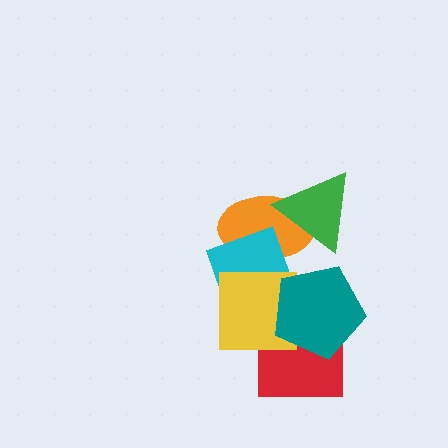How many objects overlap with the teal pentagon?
3 objects overlap with the teal pentagon.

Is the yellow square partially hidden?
Yes, it is partially covered by another shape.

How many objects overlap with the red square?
2 objects overlap with the red square.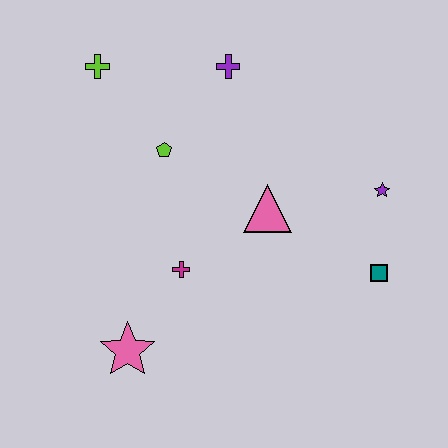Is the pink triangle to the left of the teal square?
Yes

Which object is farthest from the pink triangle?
The lime cross is farthest from the pink triangle.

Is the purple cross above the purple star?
Yes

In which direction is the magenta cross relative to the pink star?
The magenta cross is above the pink star.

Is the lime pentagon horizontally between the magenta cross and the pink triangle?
No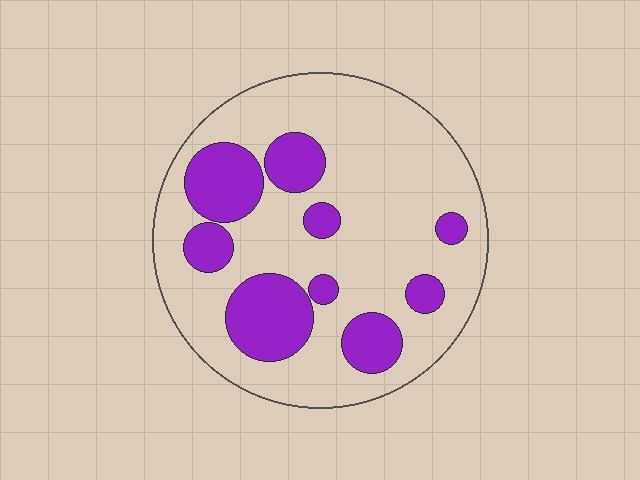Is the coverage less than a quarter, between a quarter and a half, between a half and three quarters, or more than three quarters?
Between a quarter and a half.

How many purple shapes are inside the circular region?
9.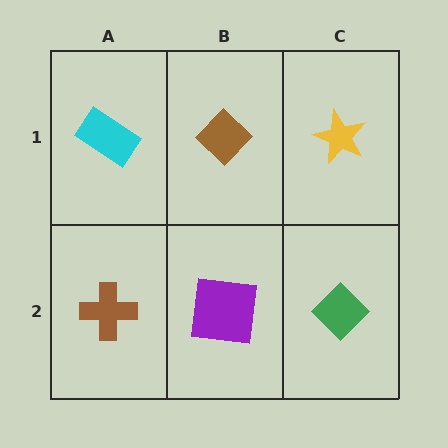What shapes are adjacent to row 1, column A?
A brown cross (row 2, column A), a brown diamond (row 1, column B).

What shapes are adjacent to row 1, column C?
A green diamond (row 2, column C), a brown diamond (row 1, column B).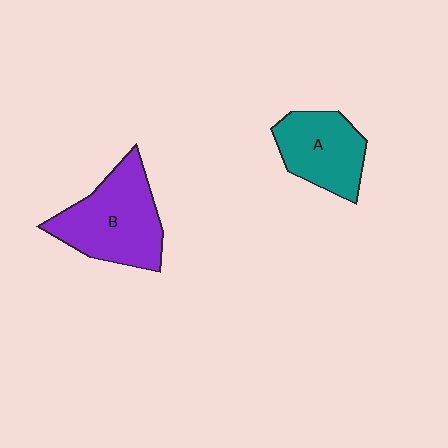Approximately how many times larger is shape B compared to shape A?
Approximately 1.4 times.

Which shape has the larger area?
Shape B (purple).